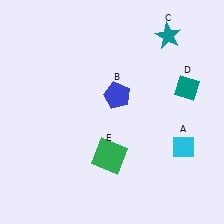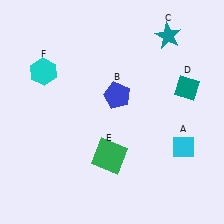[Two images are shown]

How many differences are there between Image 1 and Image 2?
There is 1 difference between the two images.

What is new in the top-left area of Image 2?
A cyan hexagon (F) was added in the top-left area of Image 2.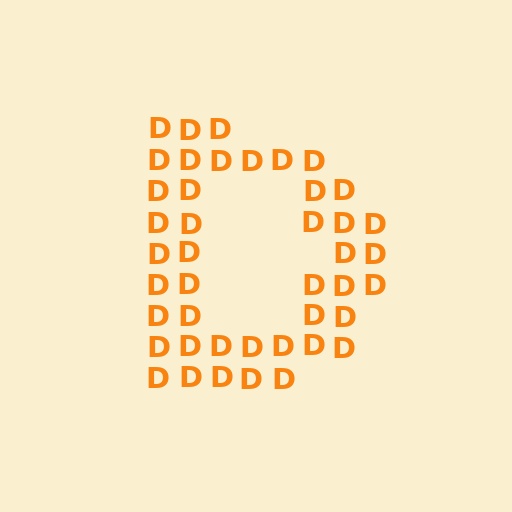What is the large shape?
The large shape is the letter D.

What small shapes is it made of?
It is made of small letter D's.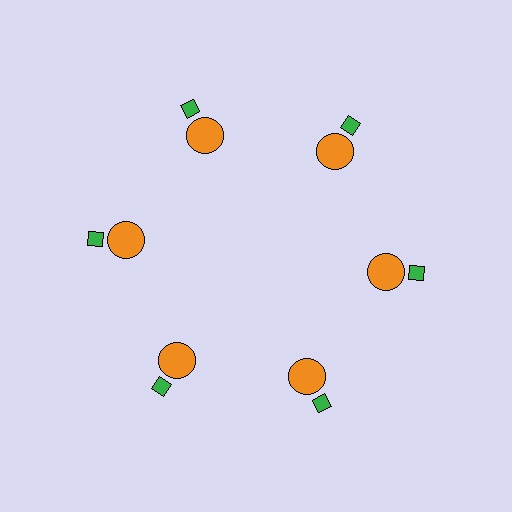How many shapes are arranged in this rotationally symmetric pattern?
There are 12 shapes, arranged in 6 groups of 2.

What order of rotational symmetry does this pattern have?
This pattern has 6-fold rotational symmetry.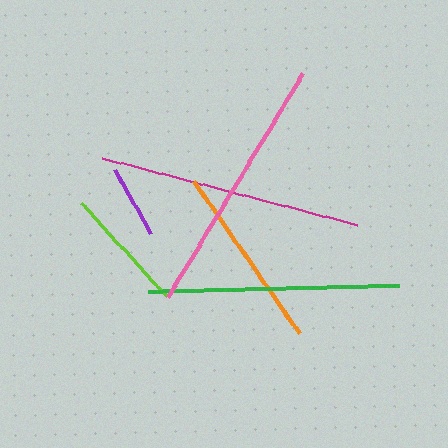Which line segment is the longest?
The magenta line is the longest at approximately 263 pixels.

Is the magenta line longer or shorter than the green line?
The magenta line is longer than the green line.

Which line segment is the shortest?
The purple line is the shortest at approximately 74 pixels.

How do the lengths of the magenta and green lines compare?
The magenta and green lines are approximately the same length.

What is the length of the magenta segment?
The magenta segment is approximately 263 pixels long.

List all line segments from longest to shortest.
From longest to shortest: magenta, pink, green, orange, lime, purple.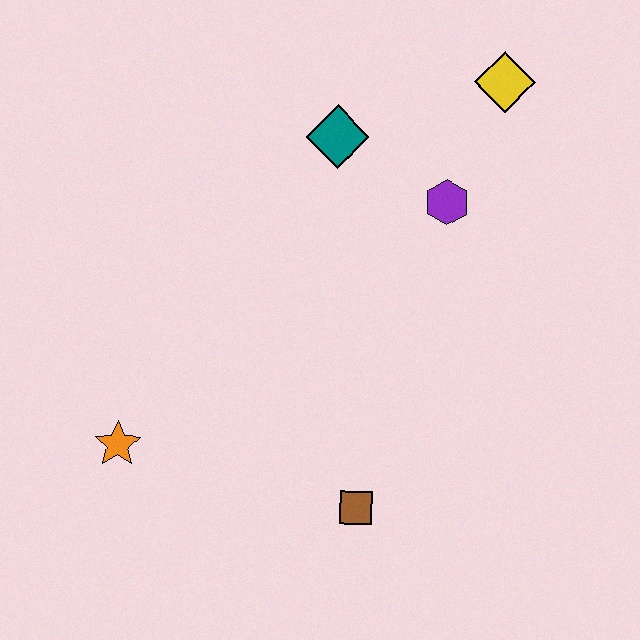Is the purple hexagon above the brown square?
Yes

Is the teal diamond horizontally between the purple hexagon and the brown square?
No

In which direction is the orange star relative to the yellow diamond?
The orange star is to the left of the yellow diamond.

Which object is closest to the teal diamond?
The purple hexagon is closest to the teal diamond.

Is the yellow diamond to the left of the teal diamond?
No